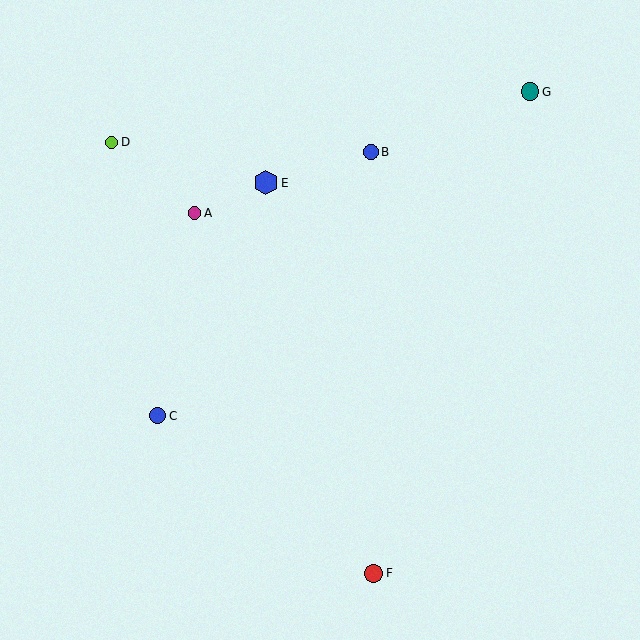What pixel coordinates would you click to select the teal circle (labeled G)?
Click at (530, 92) to select the teal circle G.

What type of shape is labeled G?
Shape G is a teal circle.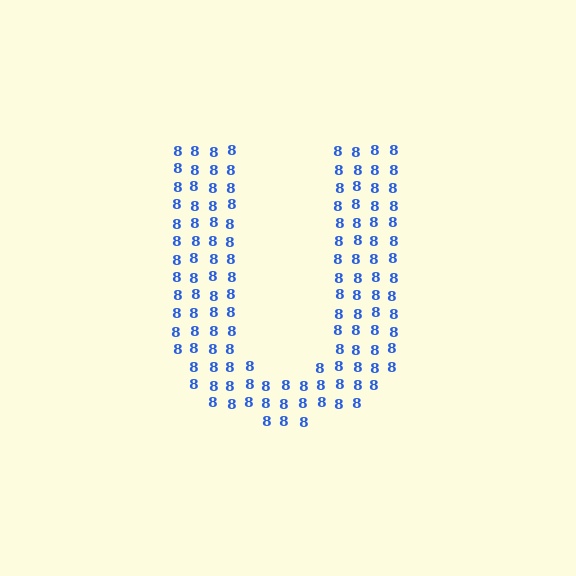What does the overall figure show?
The overall figure shows the letter U.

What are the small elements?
The small elements are digit 8's.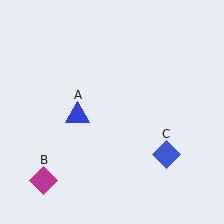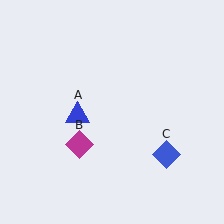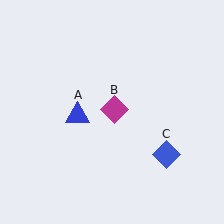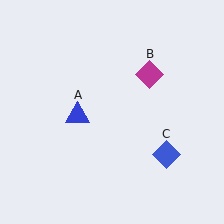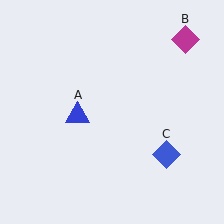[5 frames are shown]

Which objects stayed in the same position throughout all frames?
Blue triangle (object A) and blue diamond (object C) remained stationary.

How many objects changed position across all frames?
1 object changed position: magenta diamond (object B).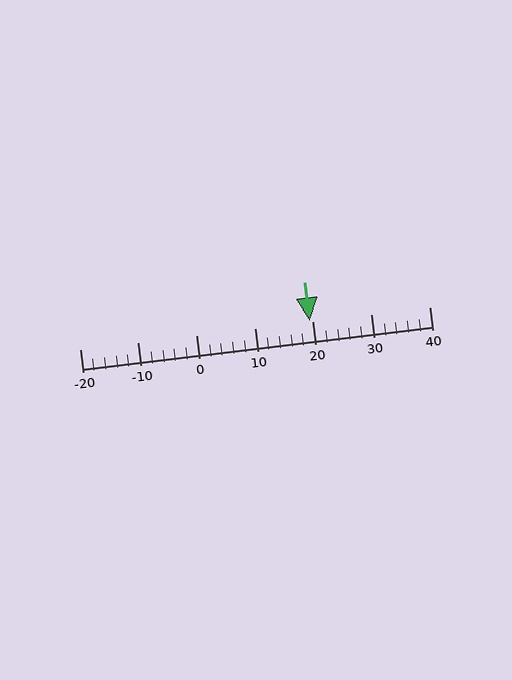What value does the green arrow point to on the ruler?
The green arrow points to approximately 19.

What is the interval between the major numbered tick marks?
The major tick marks are spaced 10 units apart.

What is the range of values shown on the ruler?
The ruler shows values from -20 to 40.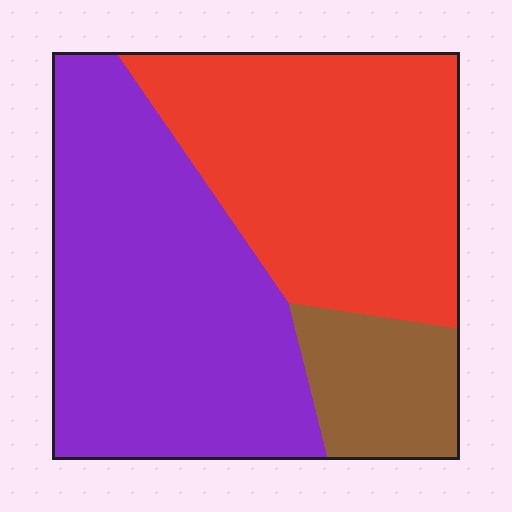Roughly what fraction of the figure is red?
Red covers about 40% of the figure.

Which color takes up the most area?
Purple, at roughly 45%.